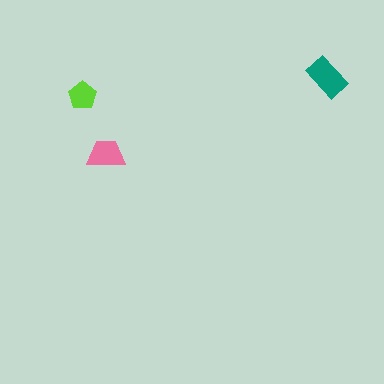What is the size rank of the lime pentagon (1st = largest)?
3rd.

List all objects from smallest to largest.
The lime pentagon, the pink trapezoid, the teal rectangle.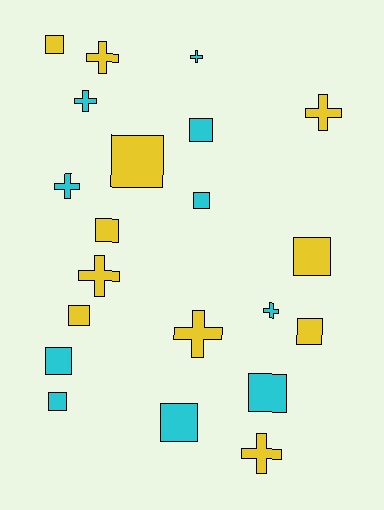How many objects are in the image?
There are 21 objects.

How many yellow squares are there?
There are 6 yellow squares.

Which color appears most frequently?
Yellow, with 11 objects.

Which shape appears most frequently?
Square, with 12 objects.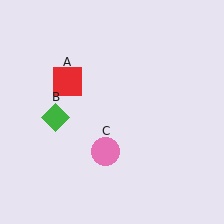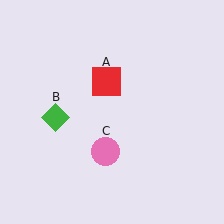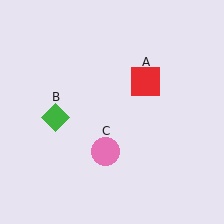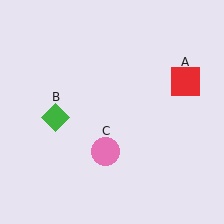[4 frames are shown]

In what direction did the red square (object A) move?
The red square (object A) moved right.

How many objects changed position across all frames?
1 object changed position: red square (object A).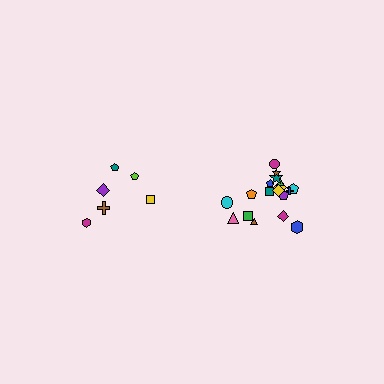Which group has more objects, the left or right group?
The right group.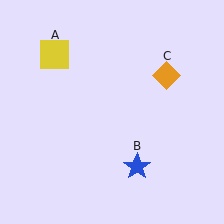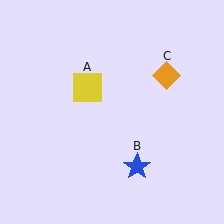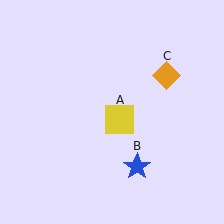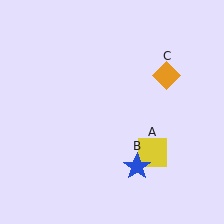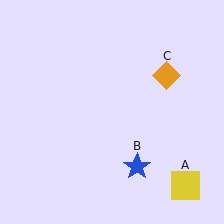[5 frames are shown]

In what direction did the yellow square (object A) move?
The yellow square (object A) moved down and to the right.